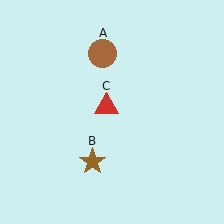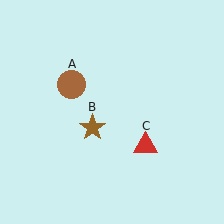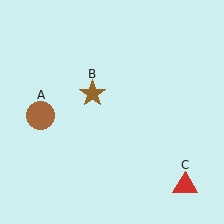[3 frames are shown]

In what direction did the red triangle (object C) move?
The red triangle (object C) moved down and to the right.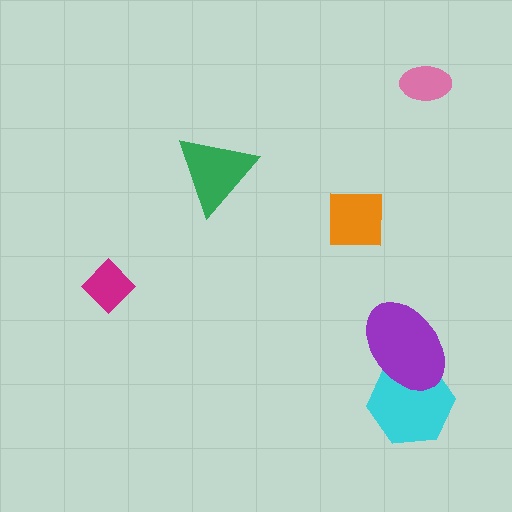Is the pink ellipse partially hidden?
No, no other shape covers it.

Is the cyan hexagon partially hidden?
Yes, it is partially covered by another shape.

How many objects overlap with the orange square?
0 objects overlap with the orange square.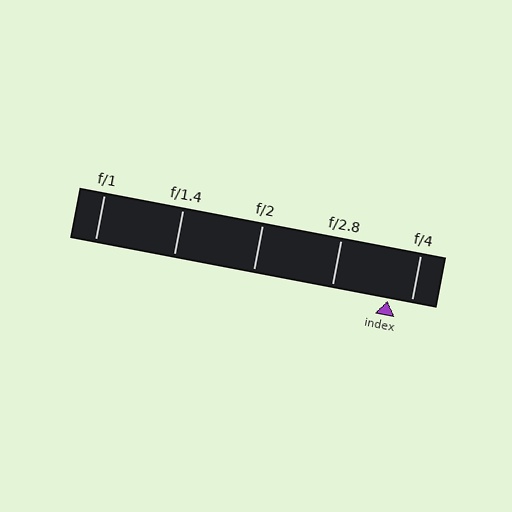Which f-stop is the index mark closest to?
The index mark is closest to f/4.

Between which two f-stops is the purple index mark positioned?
The index mark is between f/2.8 and f/4.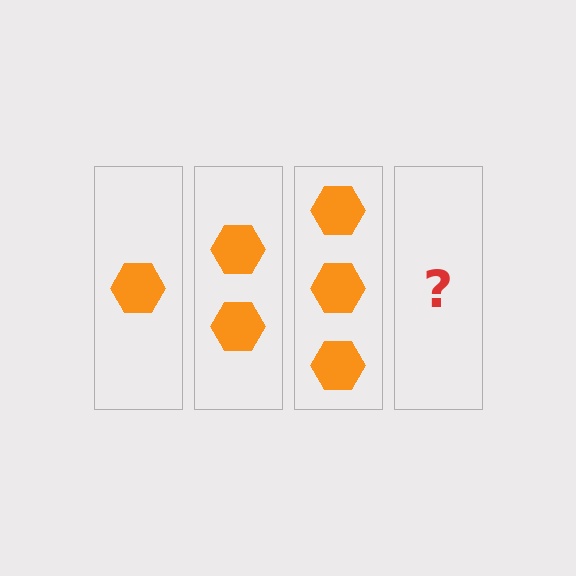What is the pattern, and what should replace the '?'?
The pattern is that each step adds one more hexagon. The '?' should be 4 hexagons.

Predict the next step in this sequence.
The next step is 4 hexagons.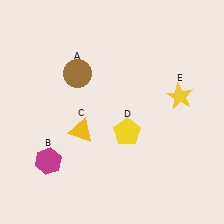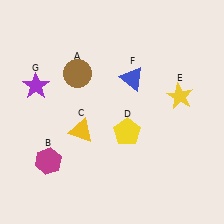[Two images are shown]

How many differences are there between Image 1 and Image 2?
There are 2 differences between the two images.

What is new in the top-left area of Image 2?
A purple star (G) was added in the top-left area of Image 2.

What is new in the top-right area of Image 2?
A blue triangle (F) was added in the top-right area of Image 2.